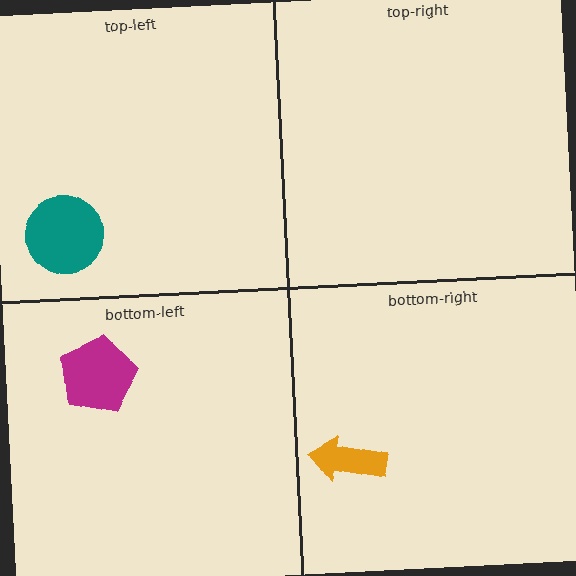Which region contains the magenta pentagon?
The bottom-left region.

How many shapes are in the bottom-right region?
1.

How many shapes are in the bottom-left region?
1.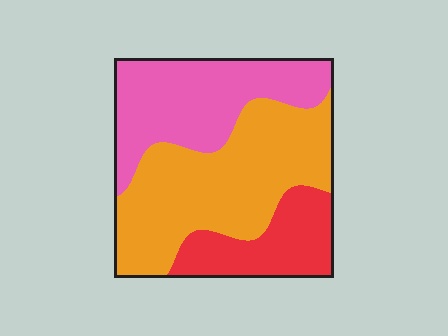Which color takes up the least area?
Red, at roughly 20%.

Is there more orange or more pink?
Orange.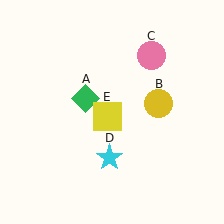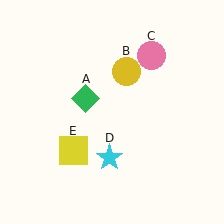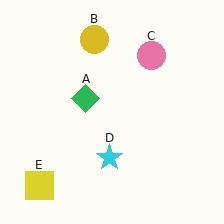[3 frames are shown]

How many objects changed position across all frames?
2 objects changed position: yellow circle (object B), yellow square (object E).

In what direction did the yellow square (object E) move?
The yellow square (object E) moved down and to the left.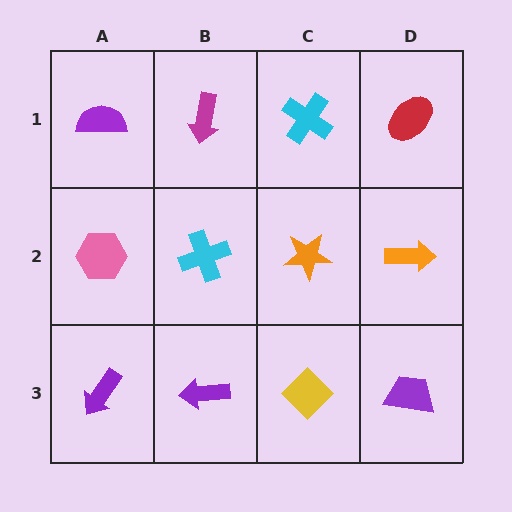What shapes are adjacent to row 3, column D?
An orange arrow (row 2, column D), a yellow diamond (row 3, column C).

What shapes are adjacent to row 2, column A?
A purple semicircle (row 1, column A), a purple arrow (row 3, column A), a cyan cross (row 2, column B).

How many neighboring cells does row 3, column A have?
2.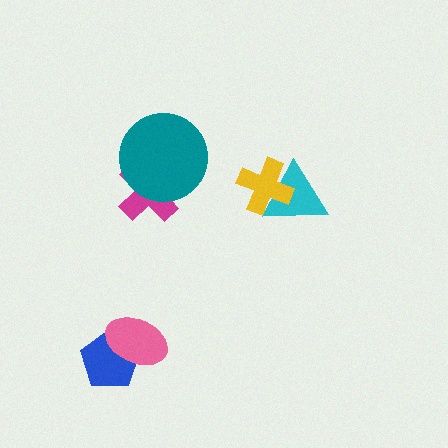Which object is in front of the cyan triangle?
The yellow cross is in front of the cyan triangle.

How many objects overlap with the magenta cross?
1 object overlaps with the magenta cross.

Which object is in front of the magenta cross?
The teal circle is in front of the magenta cross.